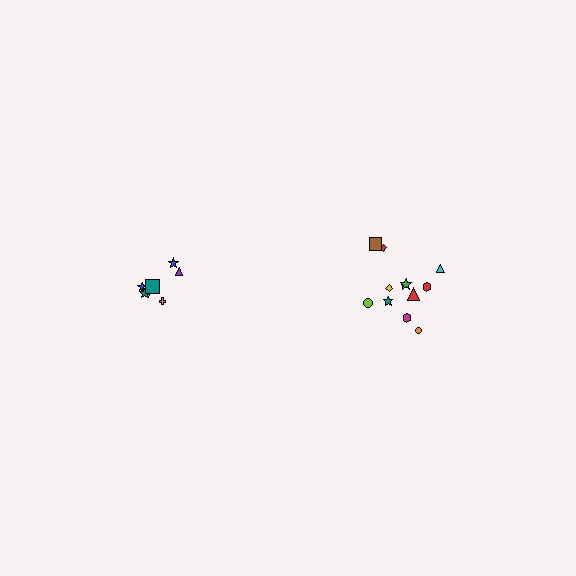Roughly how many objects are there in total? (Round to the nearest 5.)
Roughly 20 objects in total.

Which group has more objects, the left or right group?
The right group.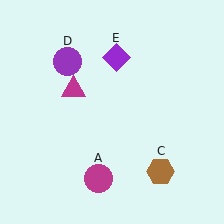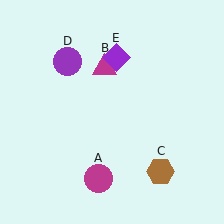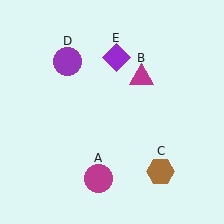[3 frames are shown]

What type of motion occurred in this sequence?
The magenta triangle (object B) rotated clockwise around the center of the scene.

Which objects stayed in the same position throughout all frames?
Magenta circle (object A) and brown hexagon (object C) and purple circle (object D) and purple diamond (object E) remained stationary.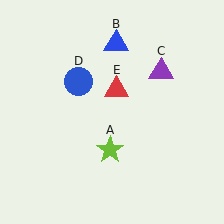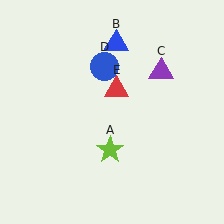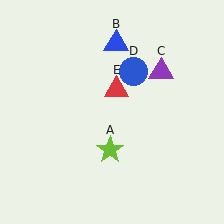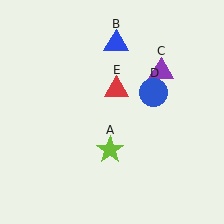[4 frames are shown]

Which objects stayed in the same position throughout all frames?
Lime star (object A) and blue triangle (object B) and purple triangle (object C) and red triangle (object E) remained stationary.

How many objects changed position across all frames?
1 object changed position: blue circle (object D).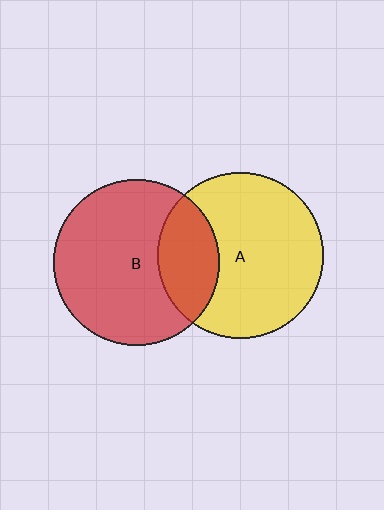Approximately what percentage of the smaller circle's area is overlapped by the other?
Approximately 25%.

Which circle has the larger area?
Circle A (yellow).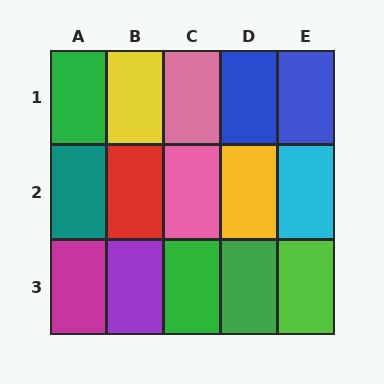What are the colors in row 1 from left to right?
Green, yellow, pink, blue, blue.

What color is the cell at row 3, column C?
Green.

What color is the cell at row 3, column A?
Magenta.